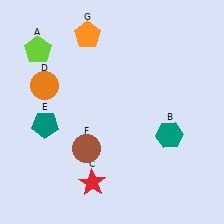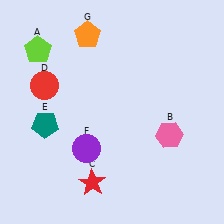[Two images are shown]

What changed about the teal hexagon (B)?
In Image 1, B is teal. In Image 2, it changed to pink.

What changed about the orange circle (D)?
In Image 1, D is orange. In Image 2, it changed to red.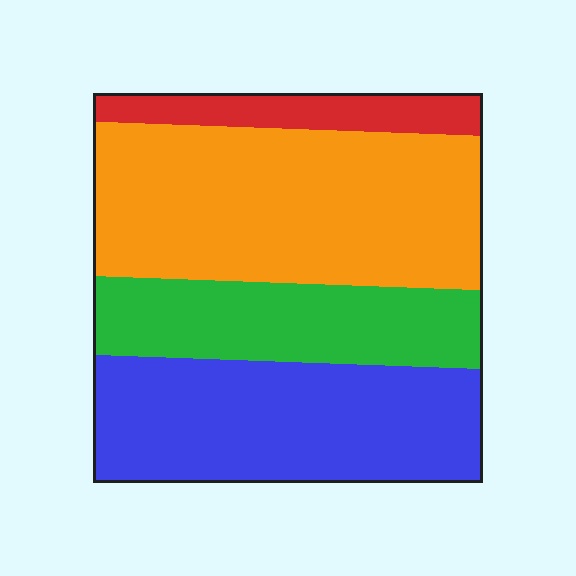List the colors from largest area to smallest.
From largest to smallest: orange, blue, green, red.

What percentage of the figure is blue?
Blue takes up between a sixth and a third of the figure.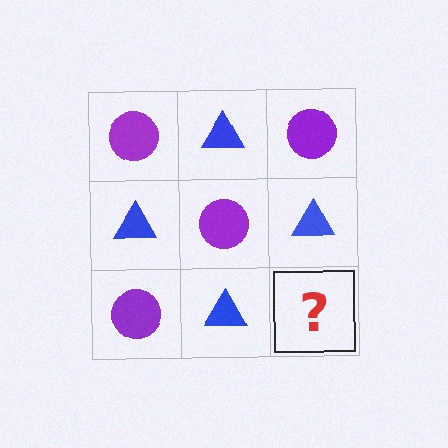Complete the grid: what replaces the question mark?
The question mark should be replaced with a purple circle.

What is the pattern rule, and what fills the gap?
The rule is that it alternates purple circle and blue triangle in a checkerboard pattern. The gap should be filled with a purple circle.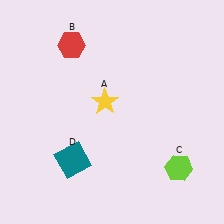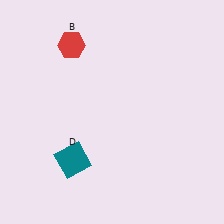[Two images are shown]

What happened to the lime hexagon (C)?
The lime hexagon (C) was removed in Image 2. It was in the bottom-right area of Image 1.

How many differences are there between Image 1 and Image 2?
There are 2 differences between the two images.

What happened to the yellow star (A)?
The yellow star (A) was removed in Image 2. It was in the top-left area of Image 1.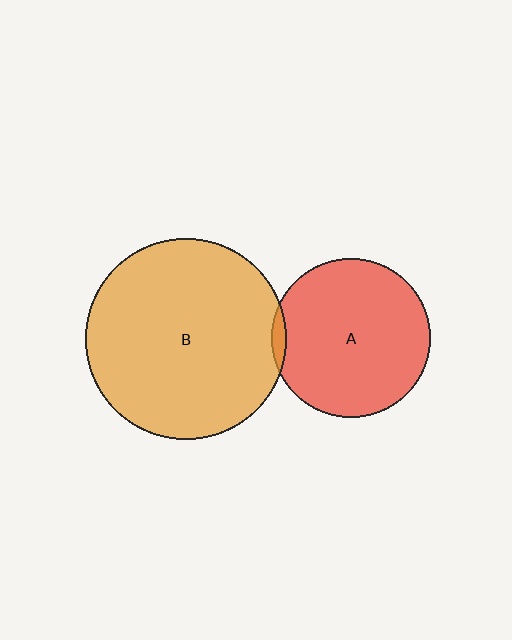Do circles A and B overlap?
Yes.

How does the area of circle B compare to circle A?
Approximately 1.6 times.